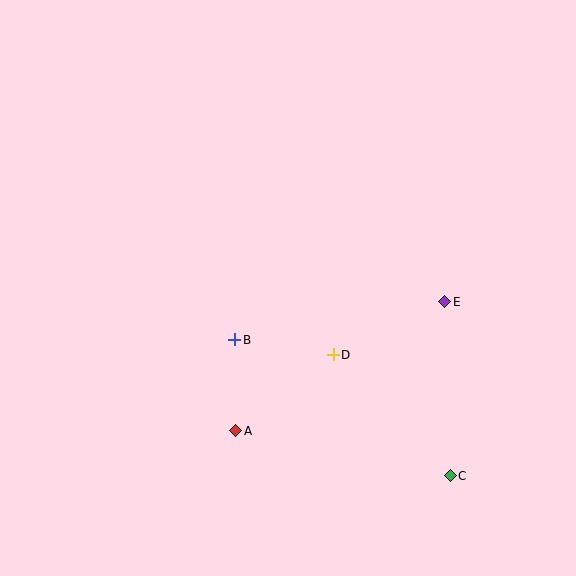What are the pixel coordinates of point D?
Point D is at (333, 355).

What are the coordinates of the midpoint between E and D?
The midpoint between E and D is at (389, 328).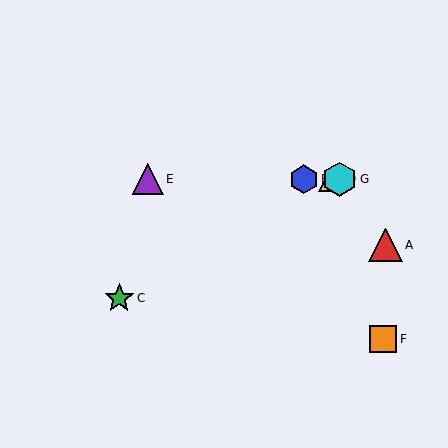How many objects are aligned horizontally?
4 objects (B, D, E, G) are aligned horizontally.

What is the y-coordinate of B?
Object B is at y≈179.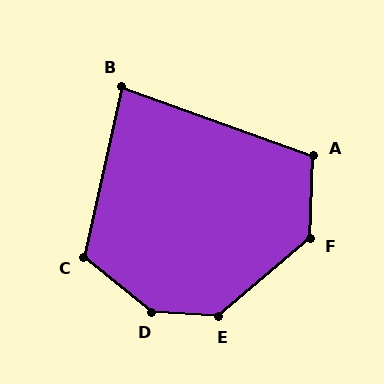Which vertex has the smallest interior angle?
B, at approximately 83 degrees.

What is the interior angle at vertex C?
Approximately 116 degrees (obtuse).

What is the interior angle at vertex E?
Approximately 136 degrees (obtuse).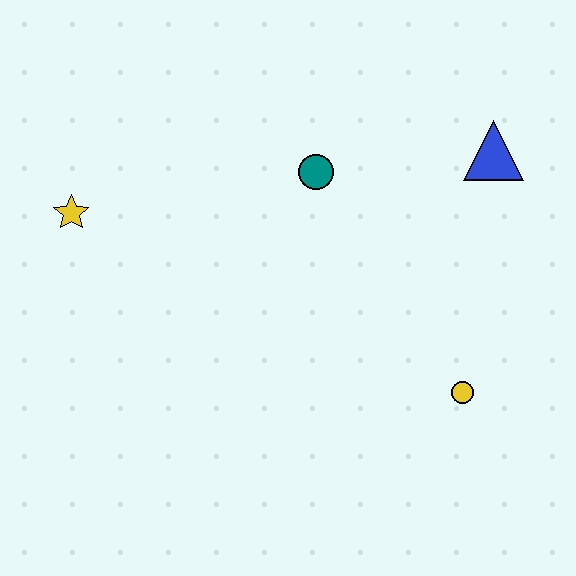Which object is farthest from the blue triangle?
The yellow star is farthest from the blue triangle.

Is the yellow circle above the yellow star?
No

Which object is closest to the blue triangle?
The teal circle is closest to the blue triangle.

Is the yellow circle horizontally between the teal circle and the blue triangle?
Yes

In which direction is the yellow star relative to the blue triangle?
The yellow star is to the left of the blue triangle.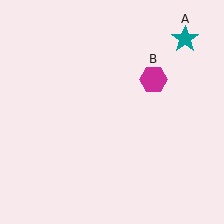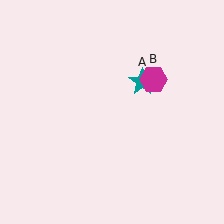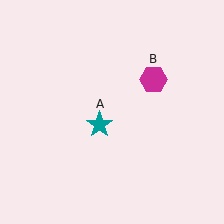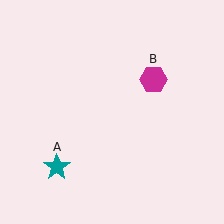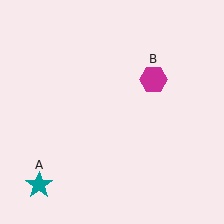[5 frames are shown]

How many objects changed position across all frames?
1 object changed position: teal star (object A).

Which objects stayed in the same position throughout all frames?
Magenta hexagon (object B) remained stationary.